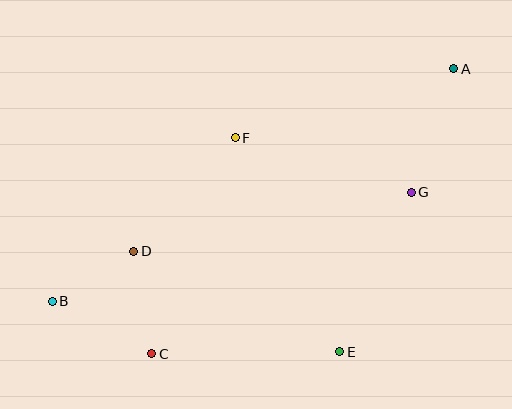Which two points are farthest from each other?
Points A and B are farthest from each other.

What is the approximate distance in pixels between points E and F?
The distance between E and F is approximately 238 pixels.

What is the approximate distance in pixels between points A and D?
The distance between A and D is approximately 368 pixels.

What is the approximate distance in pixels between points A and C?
The distance between A and C is approximately 415 pixels.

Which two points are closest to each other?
Points B and D are closest to each other.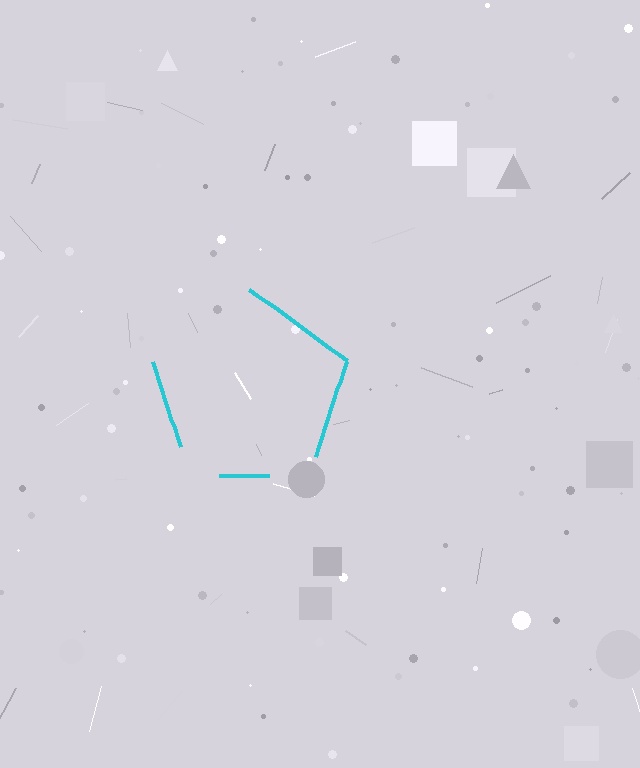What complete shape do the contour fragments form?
The contour fragments form a pentagon.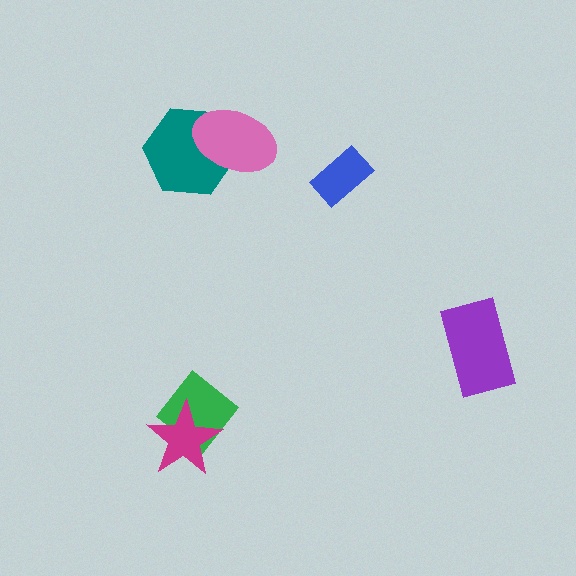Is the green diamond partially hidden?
Yes, it is partially covered by another shape.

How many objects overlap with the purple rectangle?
0 objects overlap with the purple rectangle.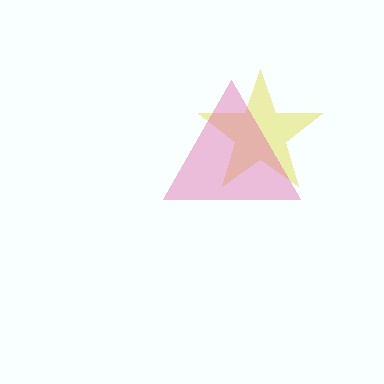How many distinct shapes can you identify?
There are 2 distinct shapes: a yellow star, a pink triangle.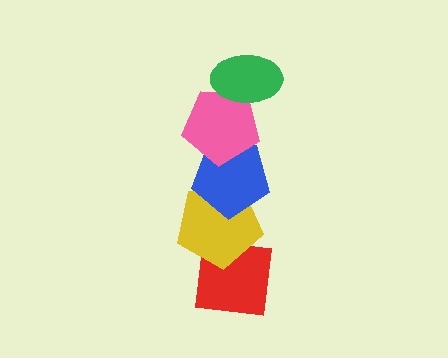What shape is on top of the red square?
The yellow pentagon is on top of the red square.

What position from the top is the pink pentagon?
The pink pentagon is 2nd from the top.